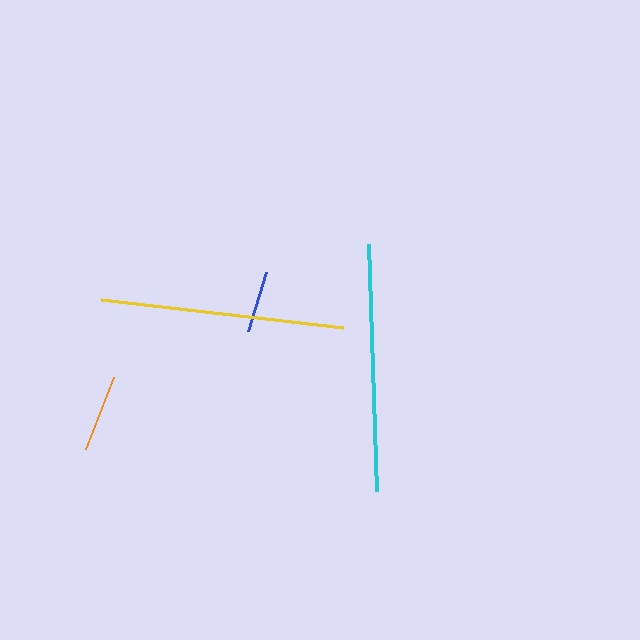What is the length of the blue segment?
The blue segment is approximately 61 pixels long.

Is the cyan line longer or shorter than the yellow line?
The cyan line is longer than the yellow line.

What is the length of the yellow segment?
The yellow segment is approximately 244 pixels long.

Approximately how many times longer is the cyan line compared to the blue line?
The cyan line is approximately 4.1 times the length of the blue line.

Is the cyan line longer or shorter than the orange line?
The cyan line is longer than the orange line.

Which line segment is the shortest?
The blue line is the shortest at approximately 61 pixels.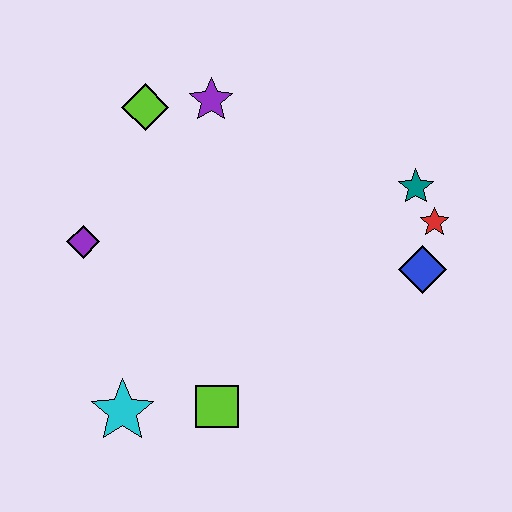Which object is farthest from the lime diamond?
The blue diamond is farthest from the lime diamond.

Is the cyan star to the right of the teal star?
No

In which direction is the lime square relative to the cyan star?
The lime square is to the right of the cyan star.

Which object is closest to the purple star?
The lime diamond is closest to the purple star.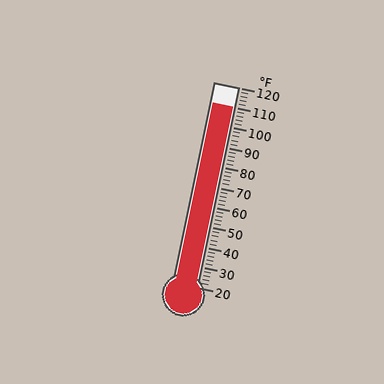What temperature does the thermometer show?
The thermometer shows approximately 110°F.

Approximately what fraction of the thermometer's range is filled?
The thermometer is filled to approximately 90% of its range.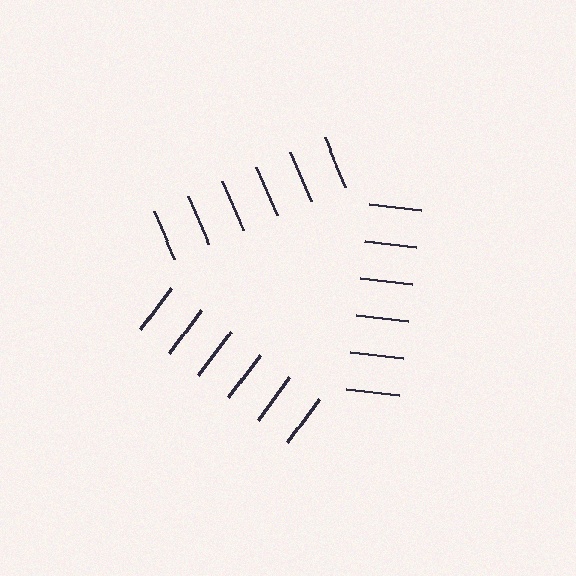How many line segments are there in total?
18 — 6 along each of the 3 edges.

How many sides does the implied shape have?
3 sides — the line-ends trace a triangle.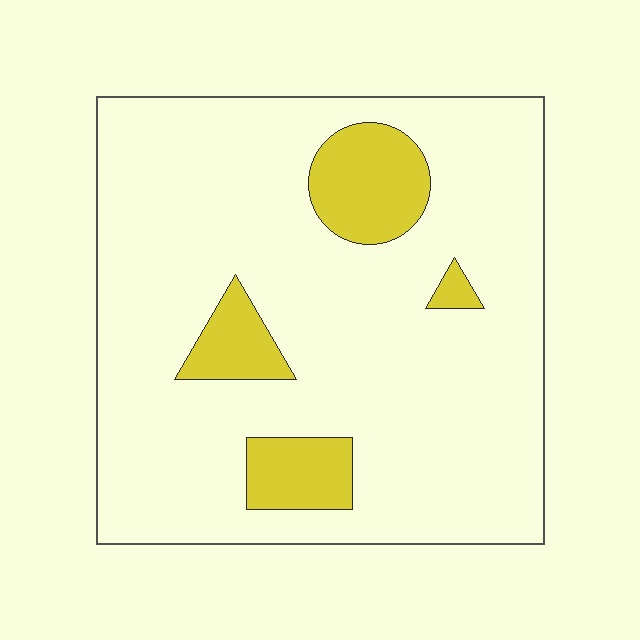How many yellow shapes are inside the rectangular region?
4.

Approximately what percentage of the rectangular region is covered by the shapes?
Approximately 15%.